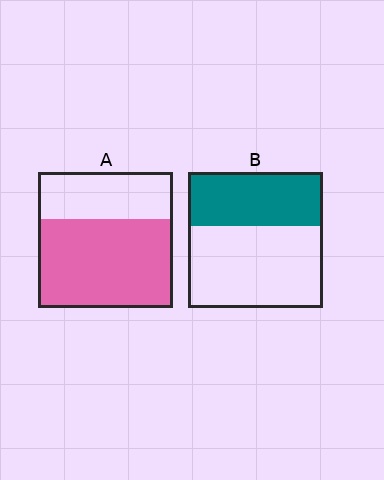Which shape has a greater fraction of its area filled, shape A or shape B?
Shape A.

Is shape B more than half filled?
No.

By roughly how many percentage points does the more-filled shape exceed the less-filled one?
By roughly 25 percentage points (A over B).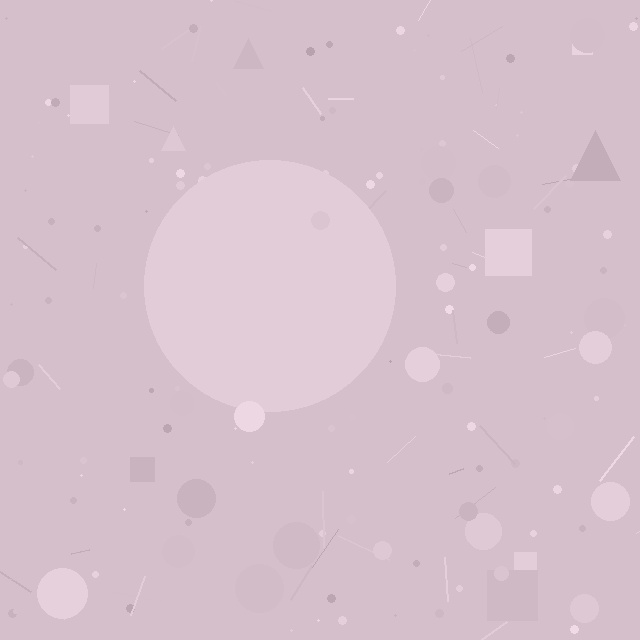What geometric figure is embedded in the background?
A circle is embedded in the background.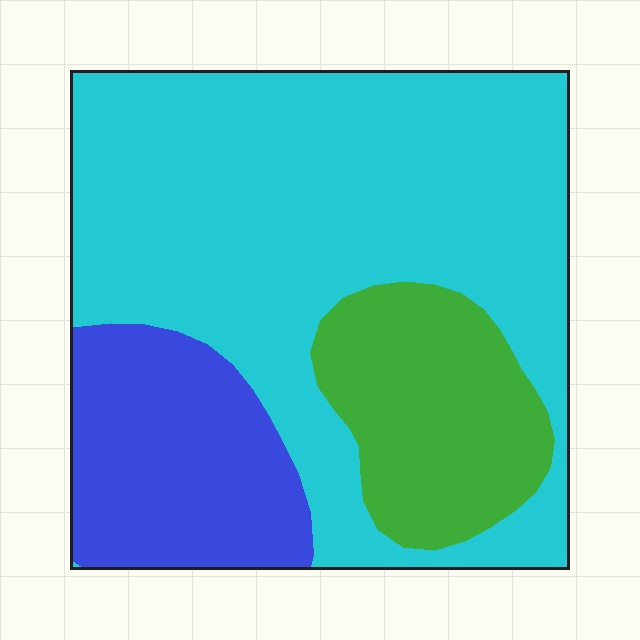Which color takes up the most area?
Cyan, at roughly 60%.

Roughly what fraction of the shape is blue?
Blue takes up about one fifth (1/5) of the shape.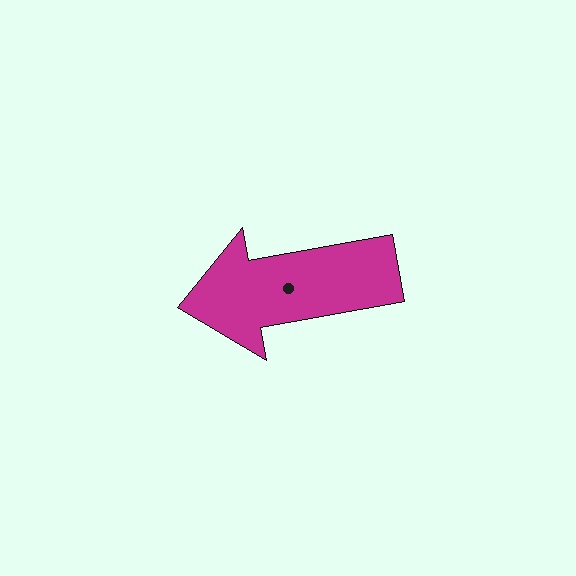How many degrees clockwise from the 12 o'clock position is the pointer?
Approximately 260 degrees.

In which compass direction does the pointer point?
West.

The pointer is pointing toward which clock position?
Roughly 9 o'clock.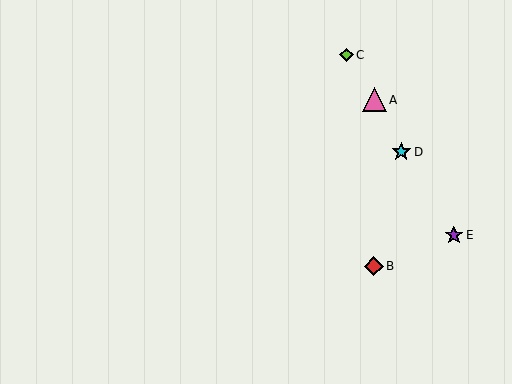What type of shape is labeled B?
Shape B is a red diamond.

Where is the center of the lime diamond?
The center of the lime diamond is at (346, 55).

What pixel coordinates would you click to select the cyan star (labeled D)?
Click at (401, 152) to select the cyan star D.